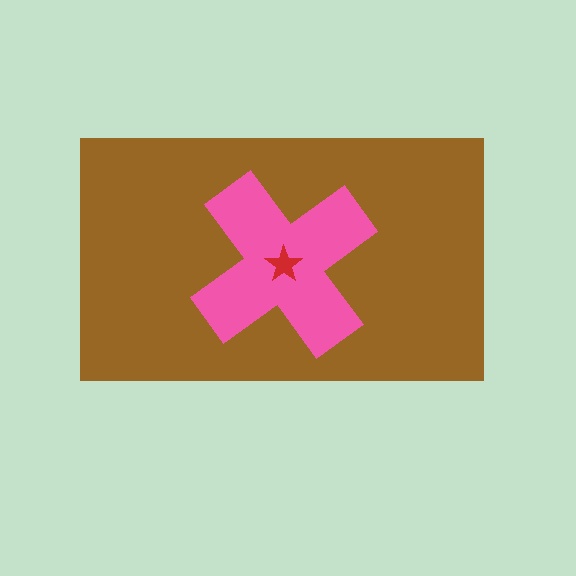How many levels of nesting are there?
3.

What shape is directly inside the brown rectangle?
The pink cross.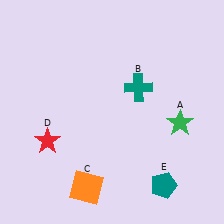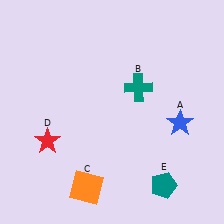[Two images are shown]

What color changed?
The star (A) changed from green in Image 1 to blue in Image 2.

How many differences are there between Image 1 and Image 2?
There is 1 difference between the two images.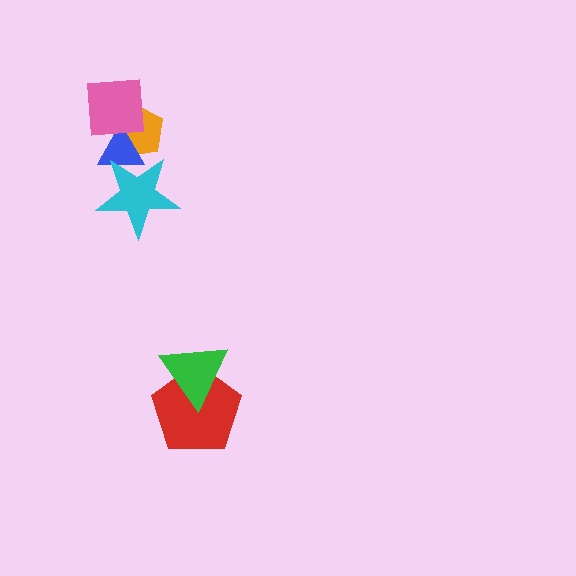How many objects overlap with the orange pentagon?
3 objects overlap with the orange pentagon.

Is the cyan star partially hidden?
No, no other shape covers it.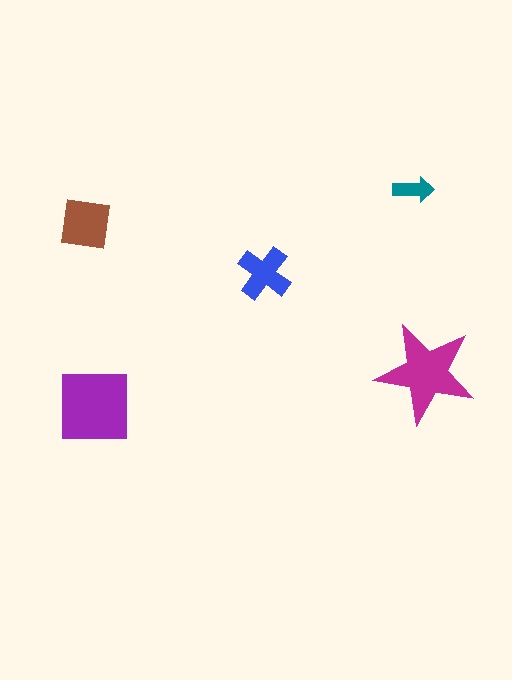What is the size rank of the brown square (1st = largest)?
3rd.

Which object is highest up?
The teal arrow is topmost.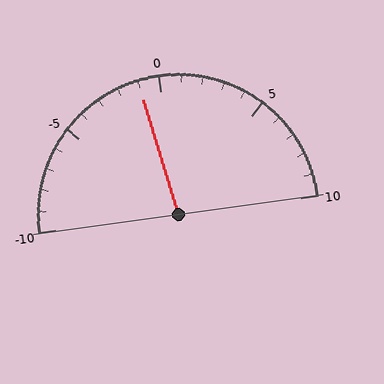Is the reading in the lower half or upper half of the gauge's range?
The reading is in the lower half of the range (-10 to 10).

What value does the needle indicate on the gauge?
The needle indicates approximately -1.